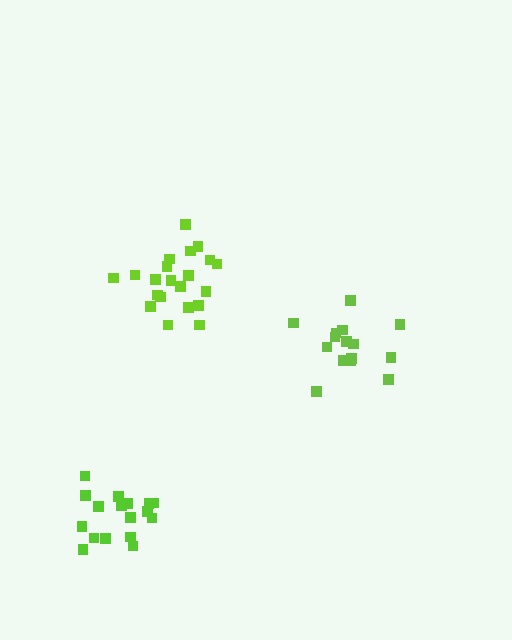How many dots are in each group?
Group 1: 15 dots, Group 2: 21 dots, Group 3: 17 dots (53 total).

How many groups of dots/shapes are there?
There are 3 groups.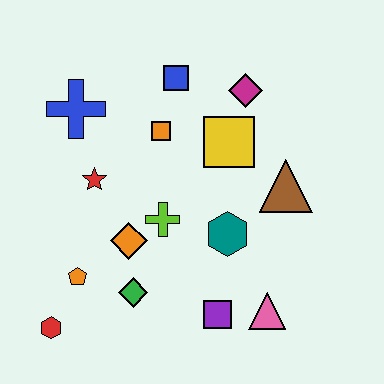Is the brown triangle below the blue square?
Yes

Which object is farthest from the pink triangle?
The blue cross is farthest from the pink triangle.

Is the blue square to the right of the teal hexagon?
No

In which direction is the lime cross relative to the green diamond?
The lime cross is above the green diamond.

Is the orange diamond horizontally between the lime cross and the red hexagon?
Yes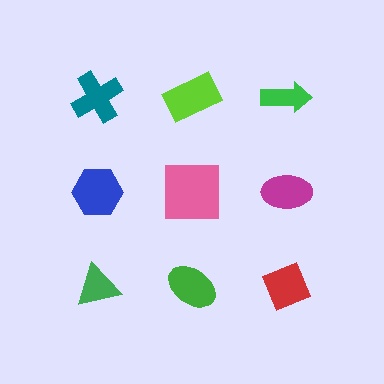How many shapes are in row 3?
3 shapes.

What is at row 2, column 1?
A blue hexagon.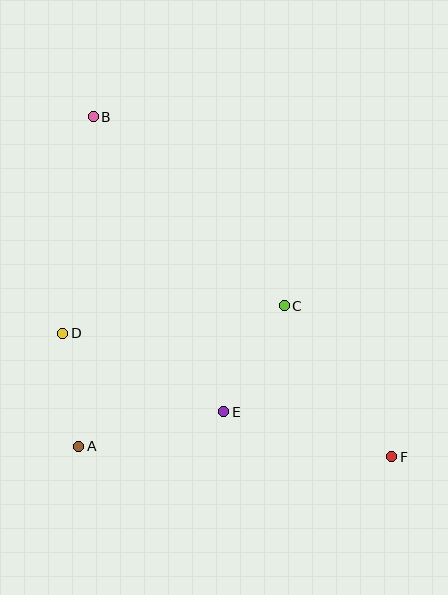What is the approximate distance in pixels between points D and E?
The distance between D and E is approximately 179 pixels.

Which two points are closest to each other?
Points A and D are closest to each other.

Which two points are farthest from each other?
Points B and F are farthest from each other.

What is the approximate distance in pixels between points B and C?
The distance between B and C is approximately 269 pixels.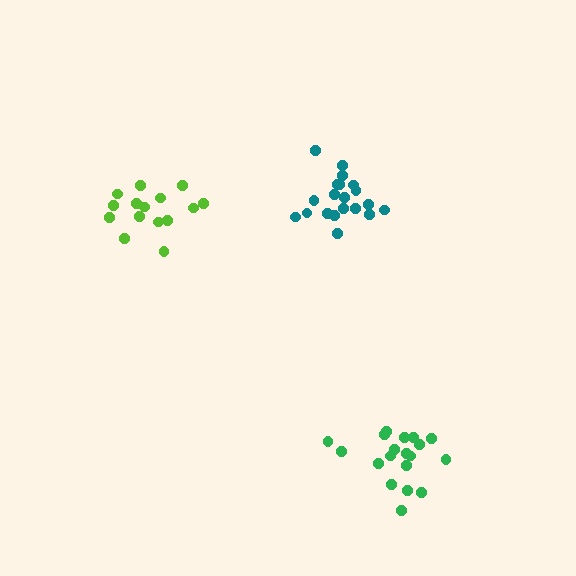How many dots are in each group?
Group 1: 20 dots, Group 2: 19 dots, Group 3: 15 dots (54 total).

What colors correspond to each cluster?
The clusters are colored: teal, green, lime.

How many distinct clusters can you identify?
There are 3 distinct clusters.